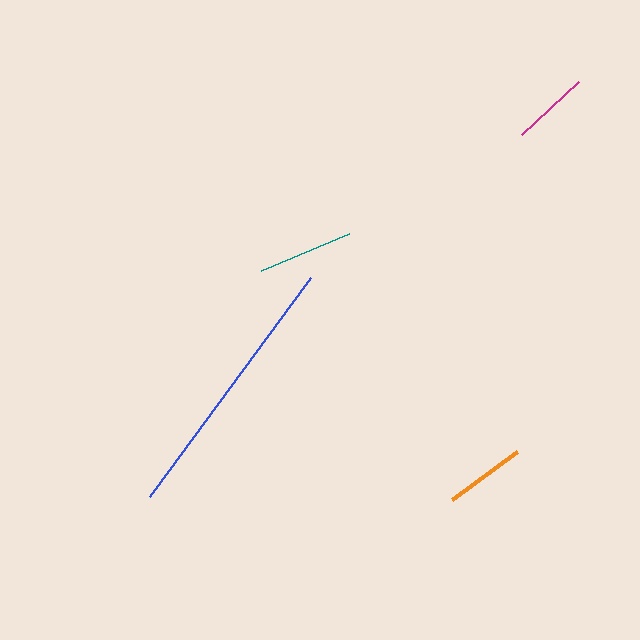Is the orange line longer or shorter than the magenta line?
The orange line is longer than the magenta line.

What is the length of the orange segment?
The orange segment is approximately 81 pixels long.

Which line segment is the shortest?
The magenta line is the shortest at approximately 78 pixels.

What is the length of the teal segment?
The teal segment is approximately 95 pixels long.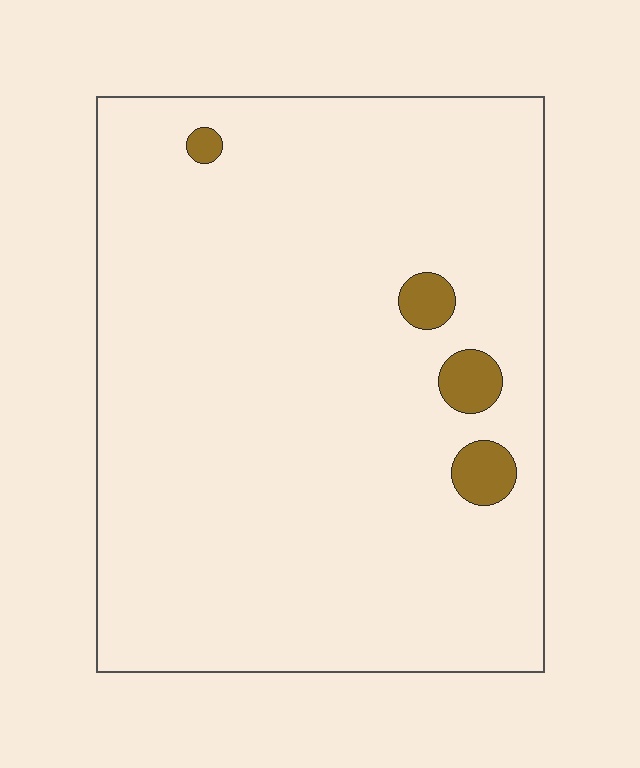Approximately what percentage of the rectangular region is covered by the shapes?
Approximately 5%.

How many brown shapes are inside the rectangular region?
4.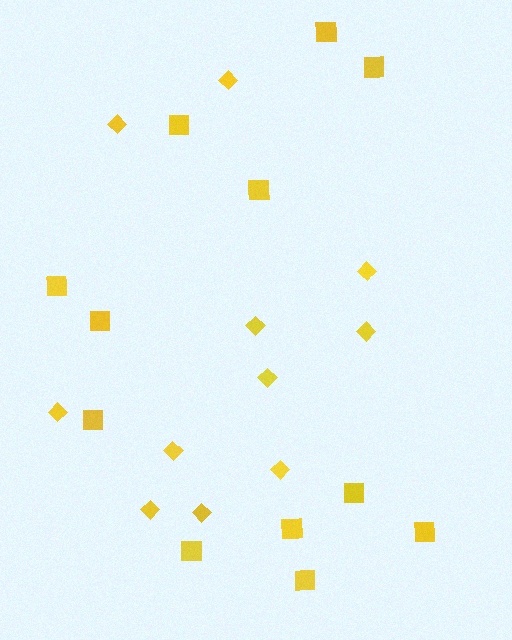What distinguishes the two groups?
There are 2 groups: one group of squares (12) and one group of diamonds (11).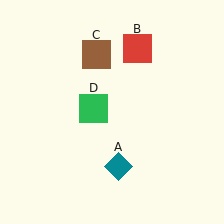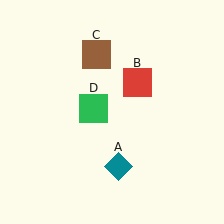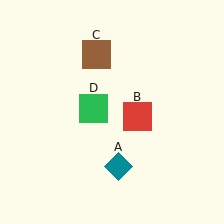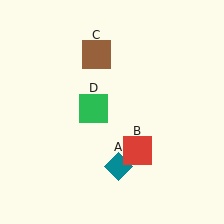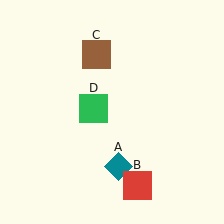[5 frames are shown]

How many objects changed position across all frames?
1 object changed position: red square (object B).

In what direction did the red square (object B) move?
The red square (object B) moved down.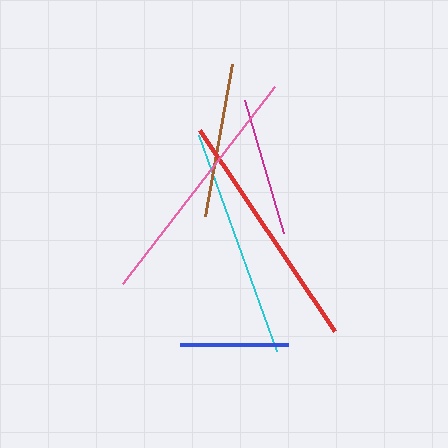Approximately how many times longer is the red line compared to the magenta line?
The red line is approximately 1.7 times the length of the magenta line.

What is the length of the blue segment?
The blue segment is approximately 108 pixels long.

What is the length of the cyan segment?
The cyan segment is approximately 230 pixels long.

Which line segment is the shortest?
The blue line is the shortest at approximately 108 pixels.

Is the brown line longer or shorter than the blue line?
The brown line is longer than the blue line.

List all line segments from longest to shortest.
From longest to shortest: pink, red, cyan, brown, magenta, blue.